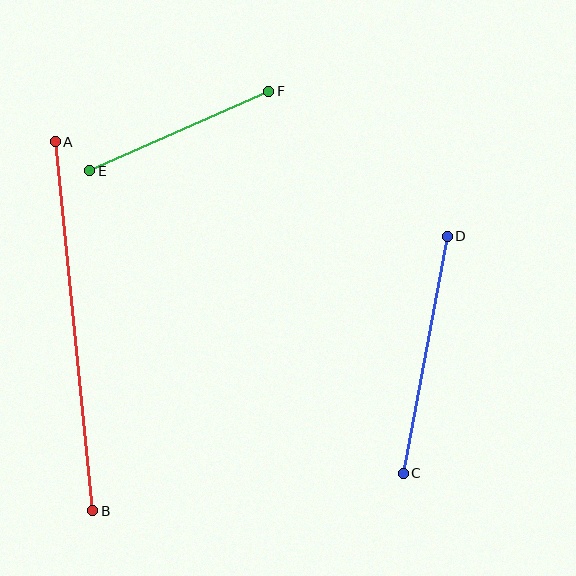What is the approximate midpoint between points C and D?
The midpoint is at approximately (425, 355) pixels.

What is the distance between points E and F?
The distance is approximately 196 pixels.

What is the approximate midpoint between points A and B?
The midpoint is at approximately (74, 326) pixels.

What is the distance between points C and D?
The distance is approximately 241 pixels.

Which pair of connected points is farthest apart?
Points A and B are farthest apart.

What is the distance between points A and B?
The distance is approximately 371 pixels.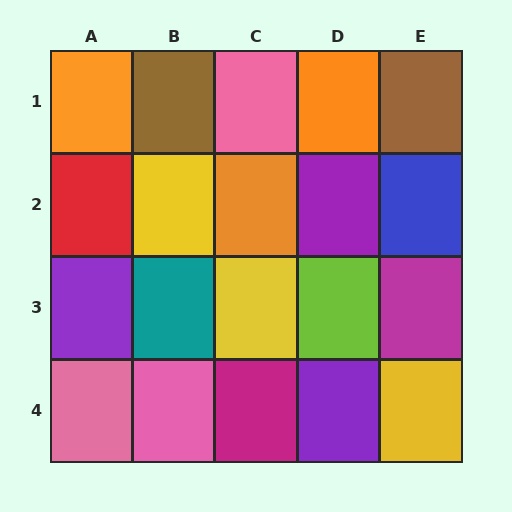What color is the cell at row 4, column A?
Pink.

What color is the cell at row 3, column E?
Magenta.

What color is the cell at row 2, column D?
Purple.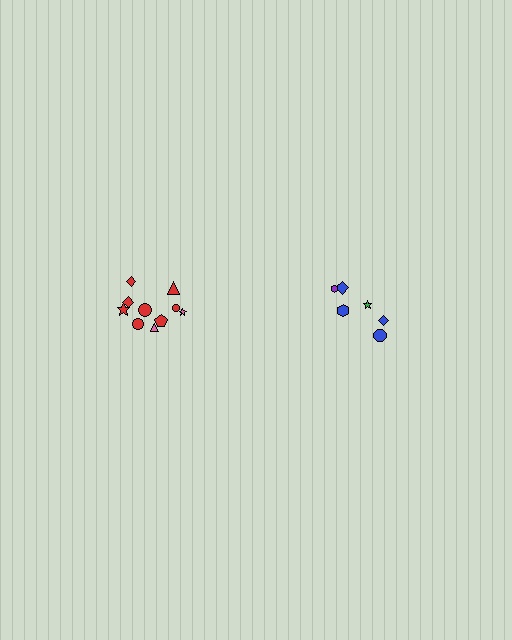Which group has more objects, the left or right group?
The left group.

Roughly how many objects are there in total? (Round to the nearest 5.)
Roughly 15 objects in total.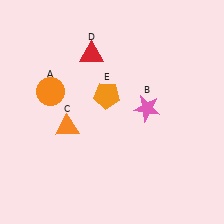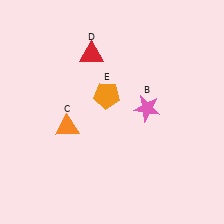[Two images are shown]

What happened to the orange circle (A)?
The orange circle (A) was removed in Image 2. It was in the top-left area of Image 1.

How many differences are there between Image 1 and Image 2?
There is 1 difference between the two images.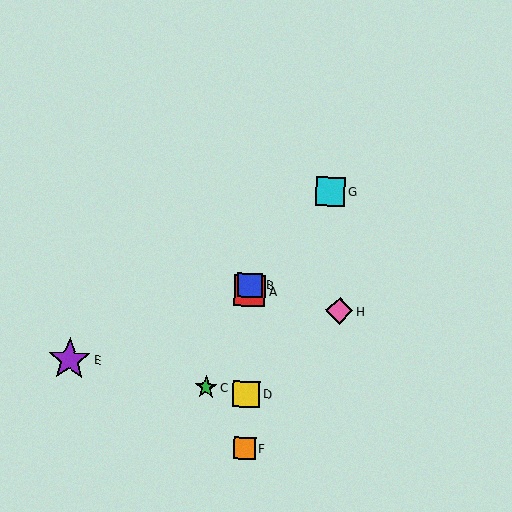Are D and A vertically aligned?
Yes, both are at x≈246.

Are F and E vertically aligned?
No, F is at x≈244 and E is at x≈70.